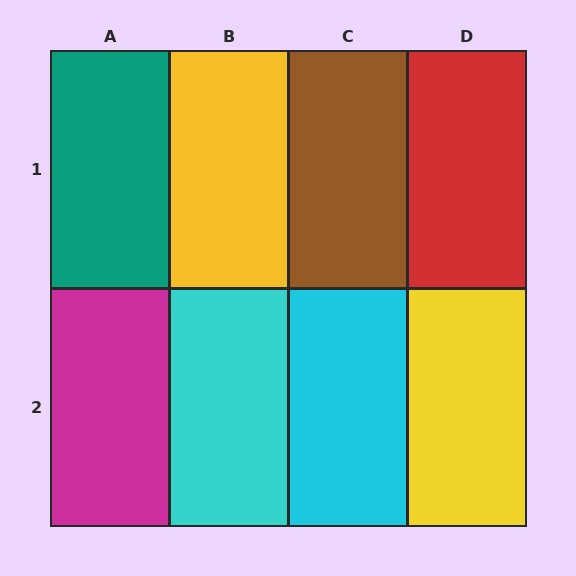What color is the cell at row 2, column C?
Cyan.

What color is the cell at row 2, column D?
Yellow.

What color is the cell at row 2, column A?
Magenta.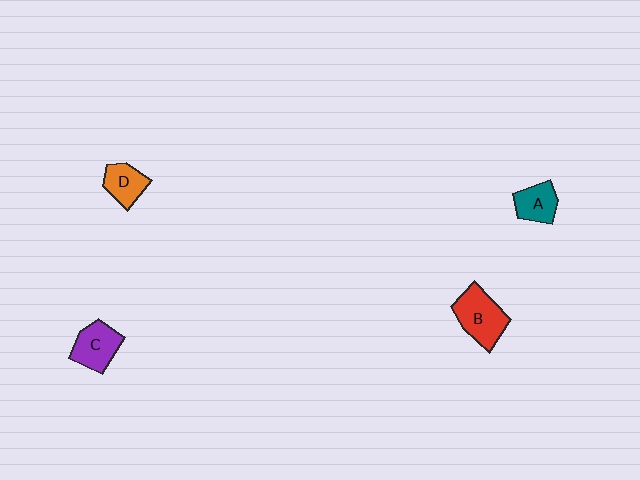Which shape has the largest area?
Shape B (red).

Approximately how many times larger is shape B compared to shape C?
Approximately 1.2 times.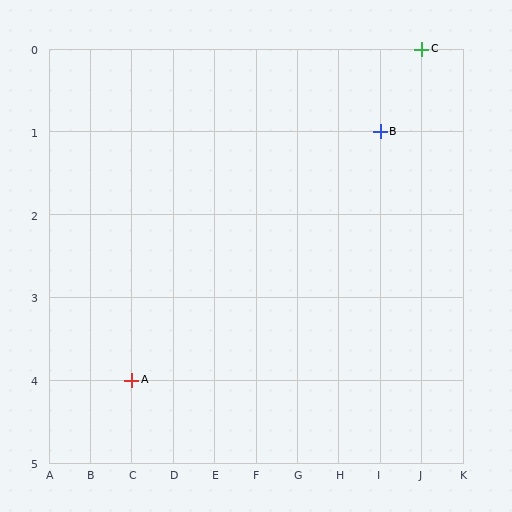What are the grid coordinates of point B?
Point B is at grid coordinates (I, 1).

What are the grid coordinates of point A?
Point A is at grid coordinates (C, 4).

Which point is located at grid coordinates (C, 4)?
Point A is at (C, 4).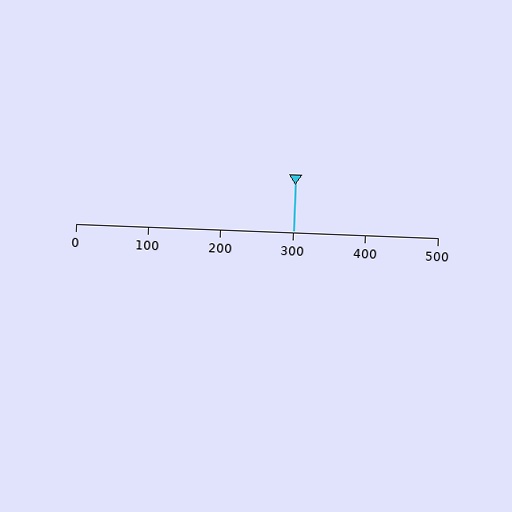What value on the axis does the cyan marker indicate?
The marker indicates approximately 300.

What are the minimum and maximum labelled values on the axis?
The axis runs from 0 to 500.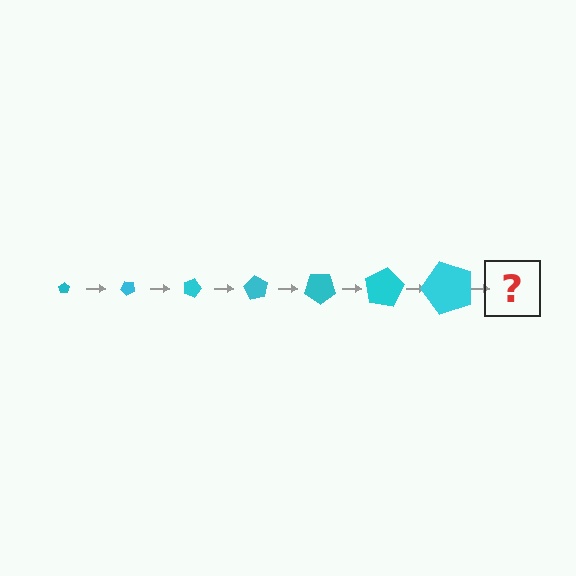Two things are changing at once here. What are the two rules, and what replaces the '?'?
The two rules are that the pentagon grows larger each step and it rotates 45 degrees each step. The '?' should be a pentagon, larger than the previous one and rotated 315 degrees from the start.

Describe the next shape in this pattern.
It should be a pentagon, larger than the previous one and rotated 315 degrees from the start.